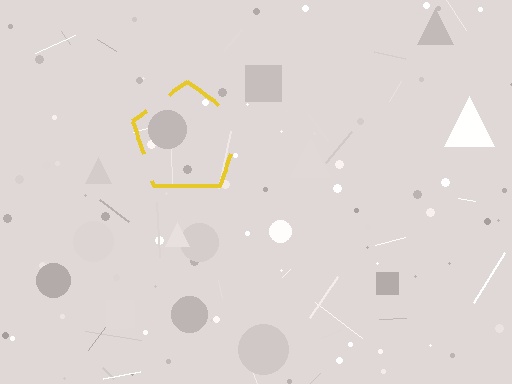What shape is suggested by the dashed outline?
The dashed outline suggests a pentagon.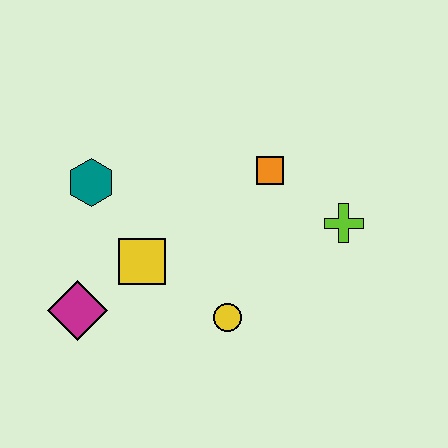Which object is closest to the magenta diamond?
The yellow square is closest to the magenta diamond.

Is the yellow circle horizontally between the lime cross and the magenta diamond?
Yes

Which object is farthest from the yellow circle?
The teal hexagon is farthest from the yellow circle.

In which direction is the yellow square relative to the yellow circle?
The yellow square is to the left of the yellow circle.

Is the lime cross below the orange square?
Yes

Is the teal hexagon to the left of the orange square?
Yes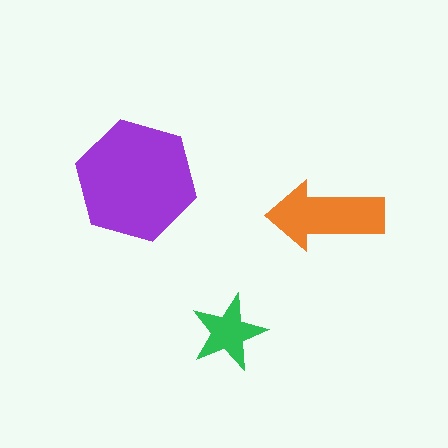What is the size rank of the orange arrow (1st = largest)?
2nd.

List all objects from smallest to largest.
The green star, the orange arrow, the purple hexagon.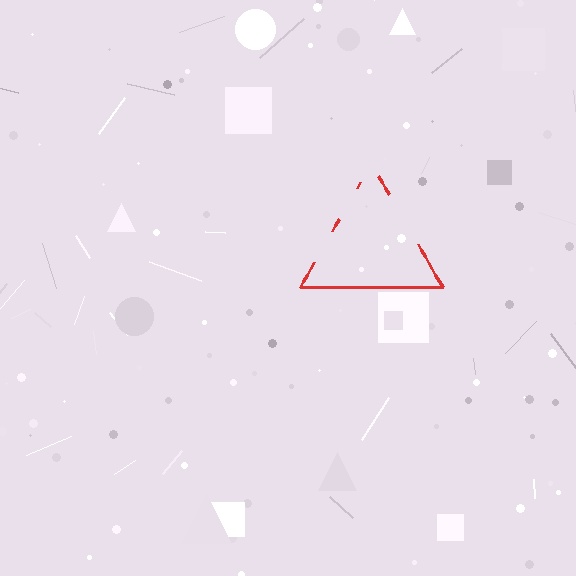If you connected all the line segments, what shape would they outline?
They would outline a triangle.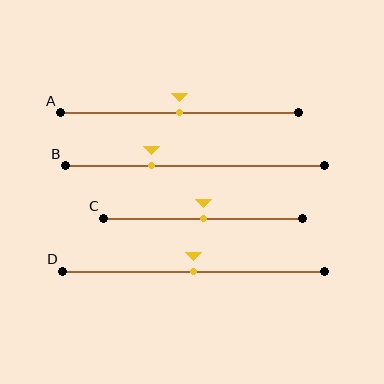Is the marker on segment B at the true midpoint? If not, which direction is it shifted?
No, the marker on segment B is shifted to the left by about 17% of the segment length.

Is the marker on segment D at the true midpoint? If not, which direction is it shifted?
Yes, the marker on segment D is at the true midpoint.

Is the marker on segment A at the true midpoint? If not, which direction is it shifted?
Yes, the marker on segment A is at the true midpoint.